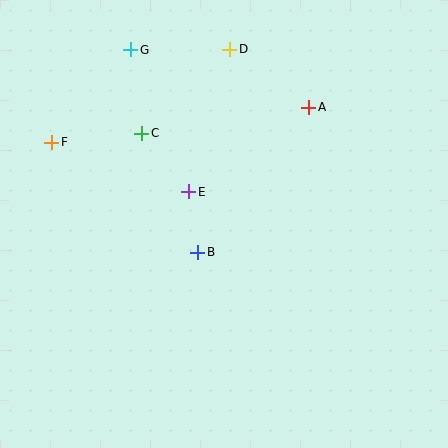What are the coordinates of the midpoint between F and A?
The midpoint between F and A is at (180, 125).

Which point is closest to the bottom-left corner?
Point B is closest to the bottom-left corner.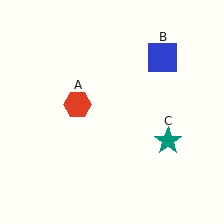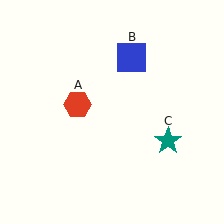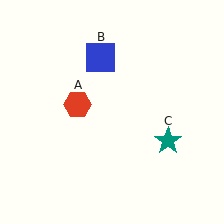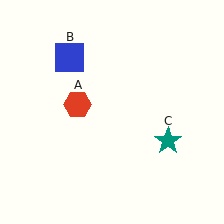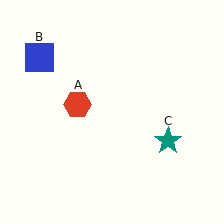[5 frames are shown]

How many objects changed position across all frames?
1 object changed position: blue square (object B).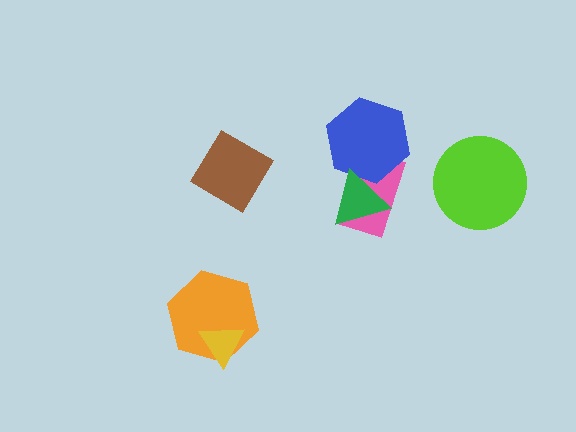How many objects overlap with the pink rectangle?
2 objects overlap with the pink rectangle.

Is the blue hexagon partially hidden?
Yes, it is partially covered by another shape.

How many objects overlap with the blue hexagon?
2 objects overlap with the blue hexagon.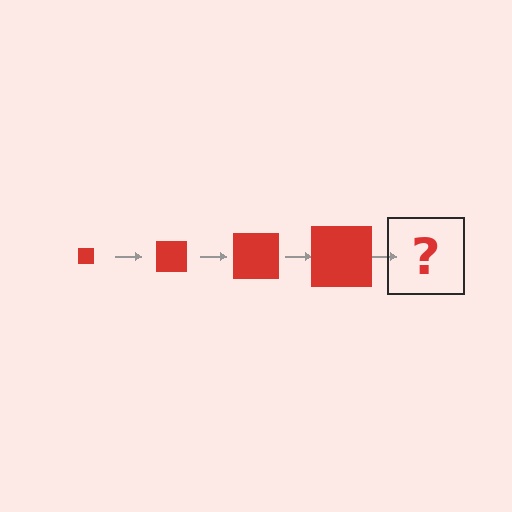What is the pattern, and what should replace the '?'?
The pattern is that the square gets progressively larger each step. The '?' should be a red square, larger than the previous one.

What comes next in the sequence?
The next element should be a red square, larger than the previous one.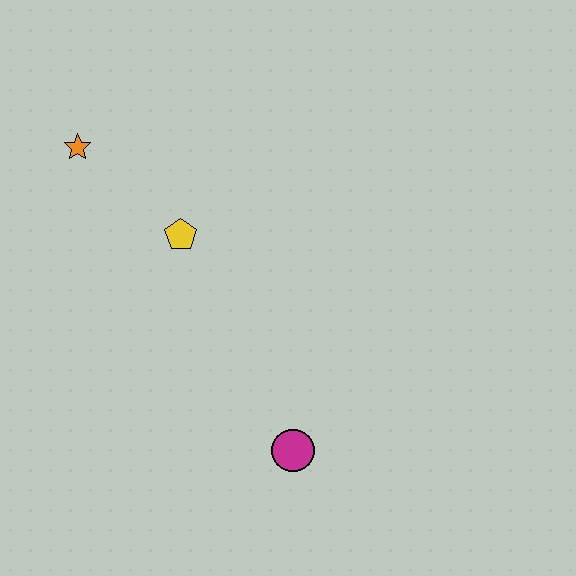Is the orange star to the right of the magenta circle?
No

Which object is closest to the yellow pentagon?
The orange star is closest to the yellow pentagon.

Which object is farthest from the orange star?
The magenta circle is farthest from the orange star.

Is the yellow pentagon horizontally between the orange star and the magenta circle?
Yes